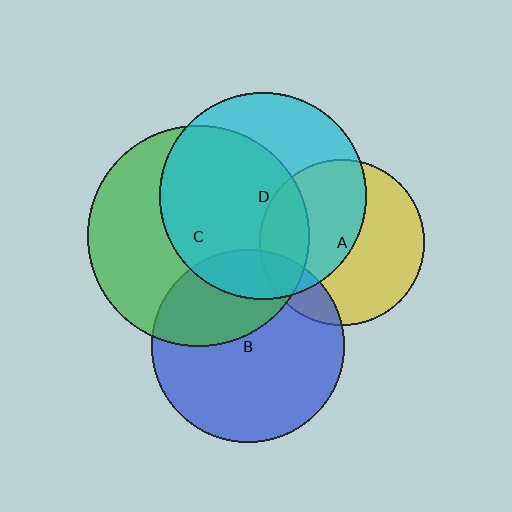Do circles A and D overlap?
Yes.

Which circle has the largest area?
Circle C (green).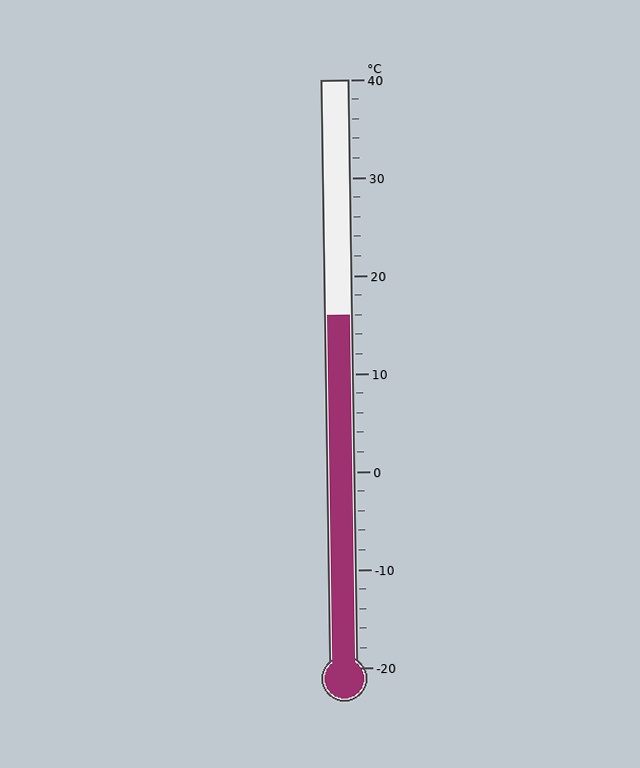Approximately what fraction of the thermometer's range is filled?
The thermometer is filled to approximately 60% of its range.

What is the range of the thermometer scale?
The thermometer scale ranges from -20°C to 40°C.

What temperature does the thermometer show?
The thermometer shows approximately 16°C.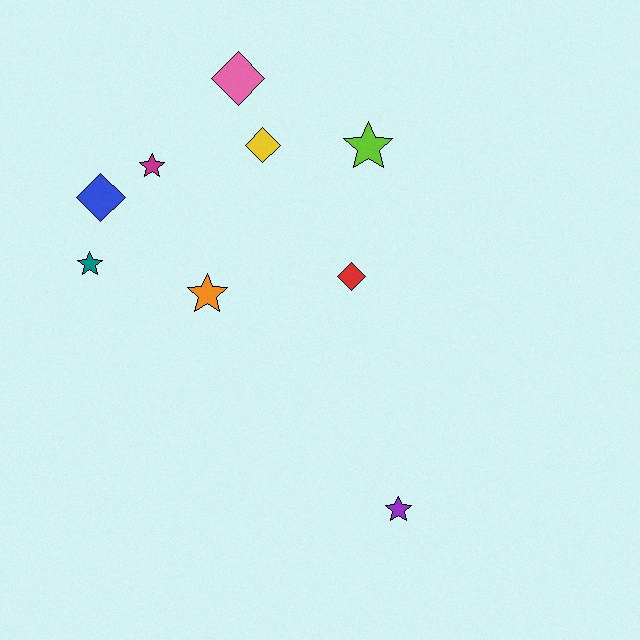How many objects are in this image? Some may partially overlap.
There are 9 objects.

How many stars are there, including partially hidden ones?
There are 5 stars.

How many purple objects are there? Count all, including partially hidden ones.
There is 1 purple object.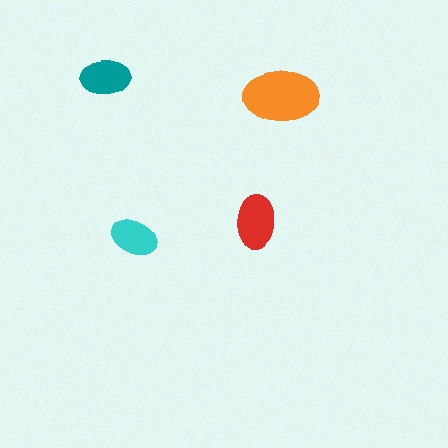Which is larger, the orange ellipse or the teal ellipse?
The orange one.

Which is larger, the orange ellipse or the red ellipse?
The orange one.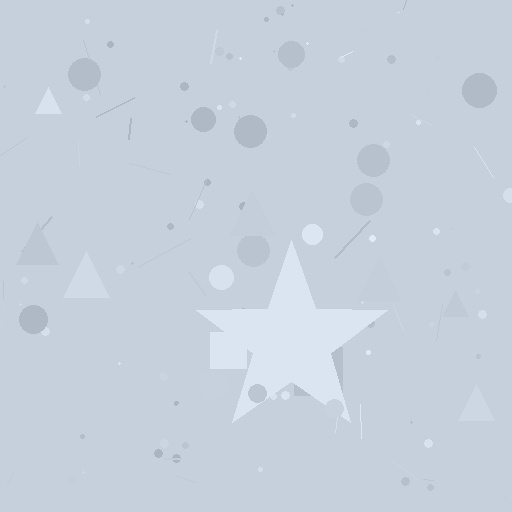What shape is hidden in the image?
A star is hidden in the image.